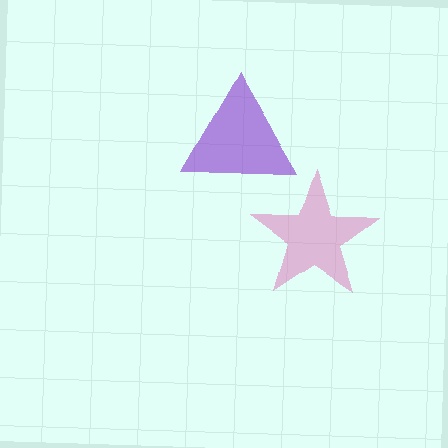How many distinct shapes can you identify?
There are 2 distinct shapes: a purple triangle, a pink star.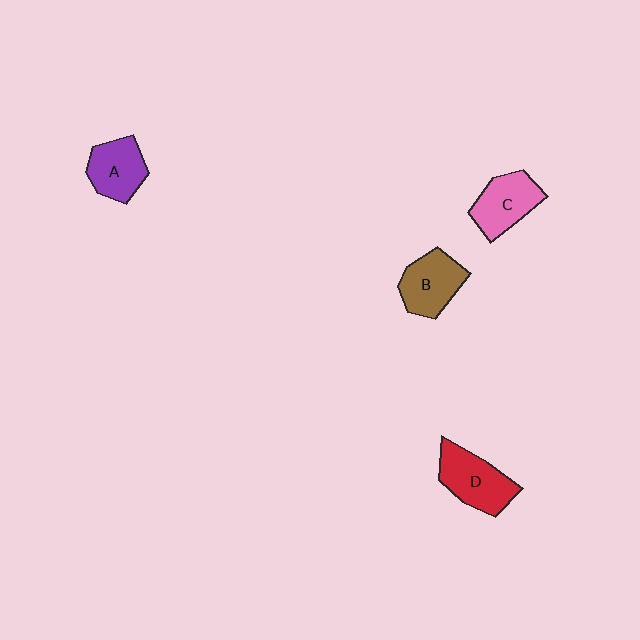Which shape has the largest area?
Shape D (red).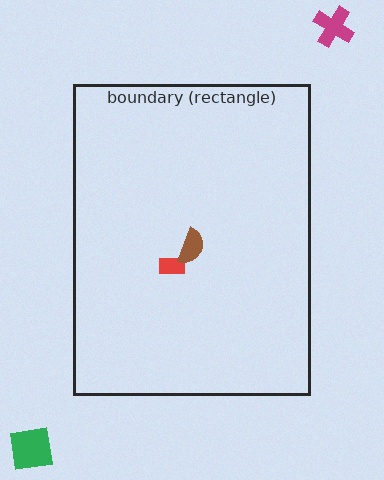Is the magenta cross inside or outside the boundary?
Outside.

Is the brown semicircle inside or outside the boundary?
Inside.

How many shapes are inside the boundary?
2 inside, 2 outside.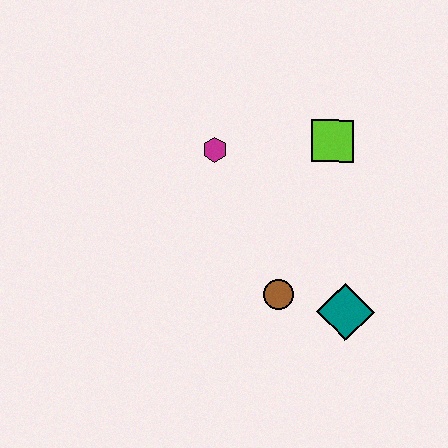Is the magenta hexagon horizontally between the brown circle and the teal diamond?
No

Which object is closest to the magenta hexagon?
The lime square is closest to the magenta hexagon.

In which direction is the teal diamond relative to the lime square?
The teal diamond is below the lime square.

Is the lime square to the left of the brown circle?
No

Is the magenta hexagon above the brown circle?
Yes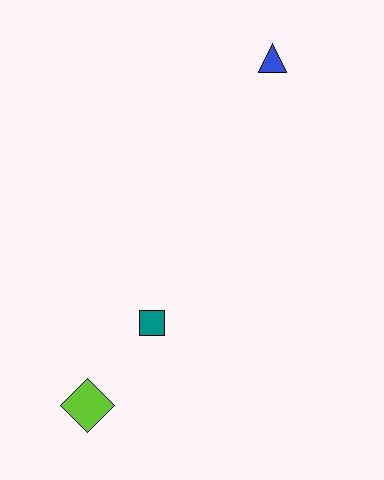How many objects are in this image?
There are 3 objects.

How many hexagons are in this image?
There are no hexagons.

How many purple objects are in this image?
There are no purple objects.